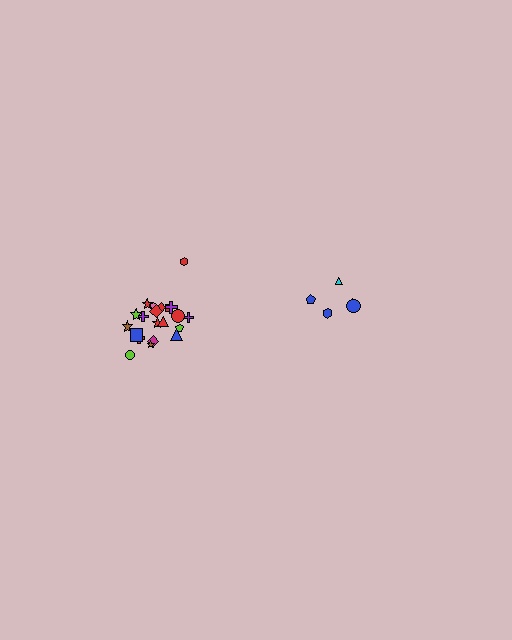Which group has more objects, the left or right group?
The left group.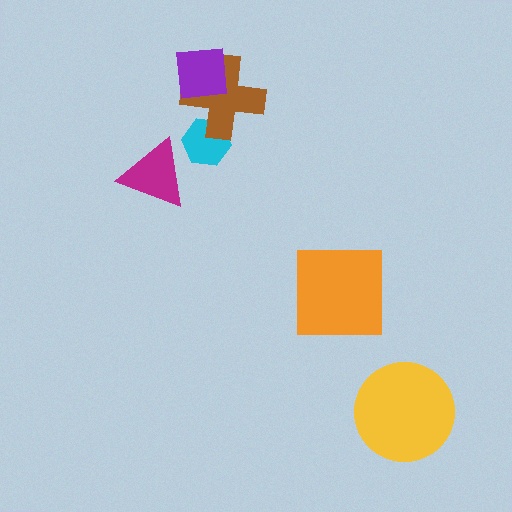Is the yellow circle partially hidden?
No, no other shape covers it.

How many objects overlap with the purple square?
1 object overlaps with the purple square.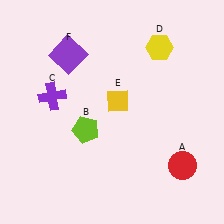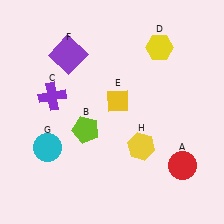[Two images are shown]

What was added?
A cyan circle (G), a yellow hexagon (H) were added in Image 2.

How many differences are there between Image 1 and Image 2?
There are 2 differences between the two images.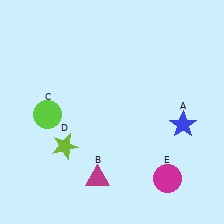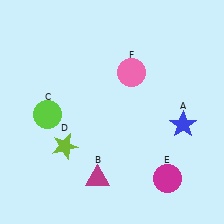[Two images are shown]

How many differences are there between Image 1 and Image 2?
There is 1 difference between the two images.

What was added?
A pink circle (F) was added in Image 2.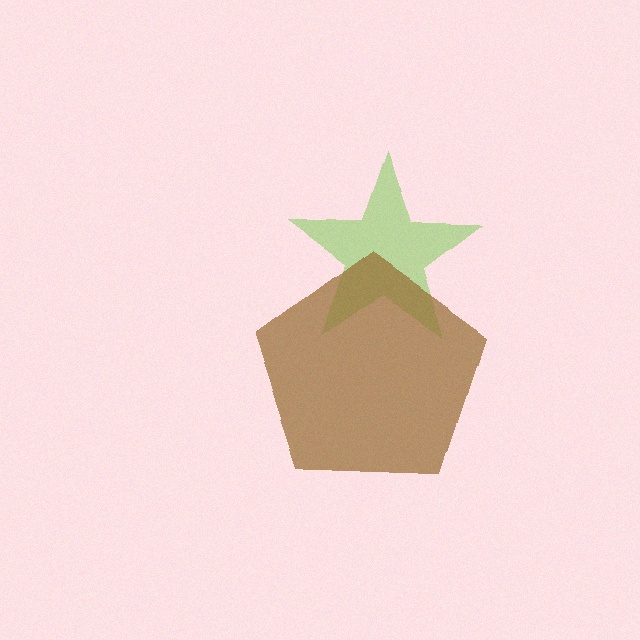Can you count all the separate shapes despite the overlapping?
Yes, there are 2 separate shapes.